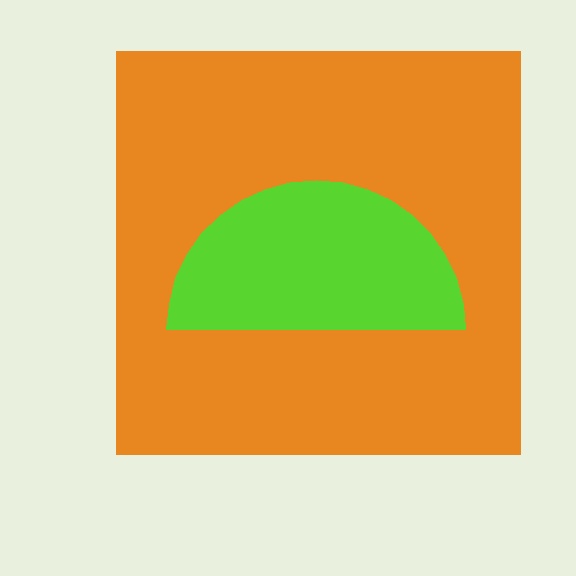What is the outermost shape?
The orange square.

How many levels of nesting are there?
2.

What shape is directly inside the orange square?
The lime semicircle.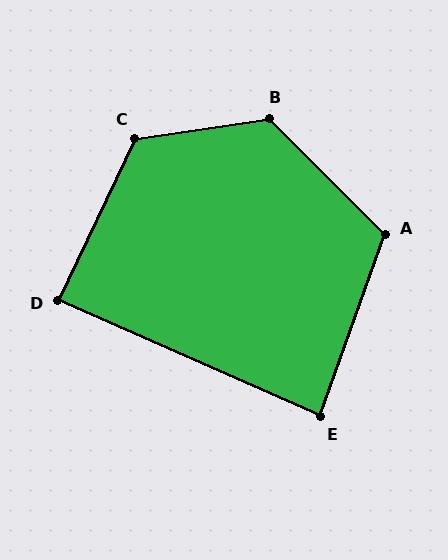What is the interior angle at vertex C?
Approximately 124 degrees (obtuse).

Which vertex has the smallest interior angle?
E, at approximately 86 degrees.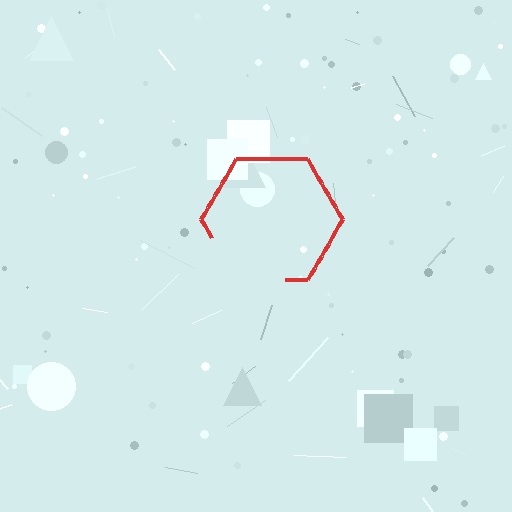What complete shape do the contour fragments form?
The contour fragments form a hexagon.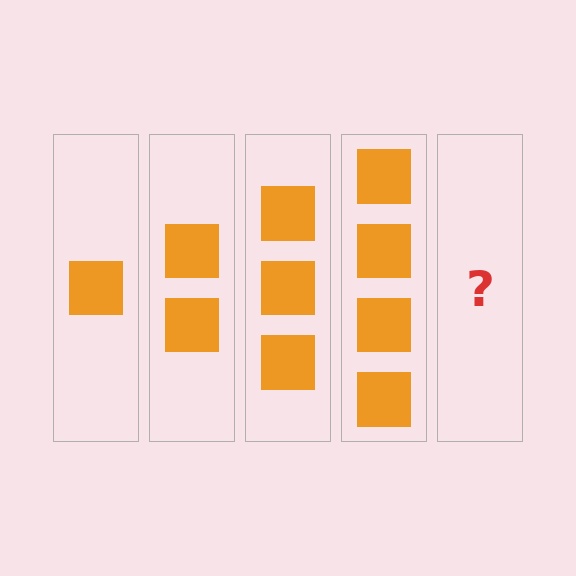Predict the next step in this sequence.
The next step is 5 squares.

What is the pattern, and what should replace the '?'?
The pattern is that each step adds one more square. The '?' should be 5 squares.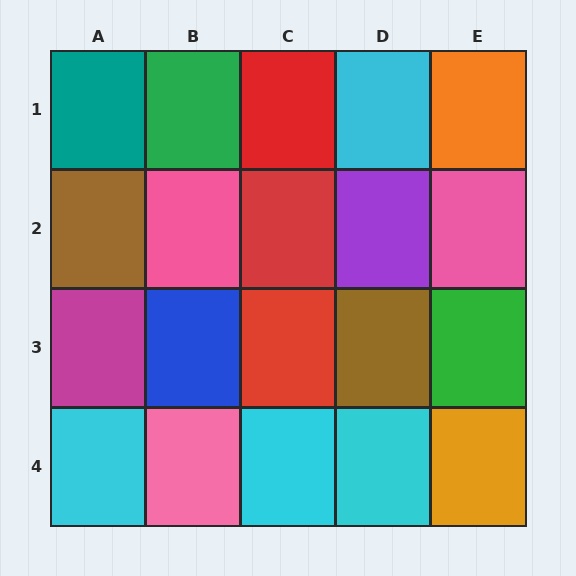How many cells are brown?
2 cells are brown.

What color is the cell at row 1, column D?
Cyan.